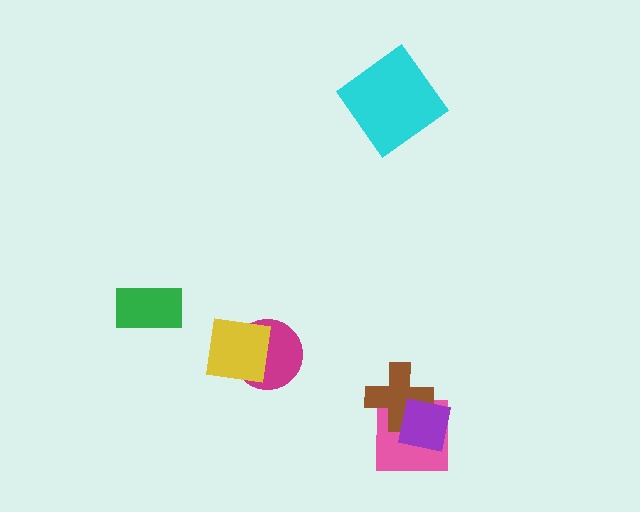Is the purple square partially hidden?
No, no other shape covers it.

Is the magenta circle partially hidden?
Yes, it is partially covered by another shape.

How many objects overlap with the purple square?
2 objects overlap with the purple square.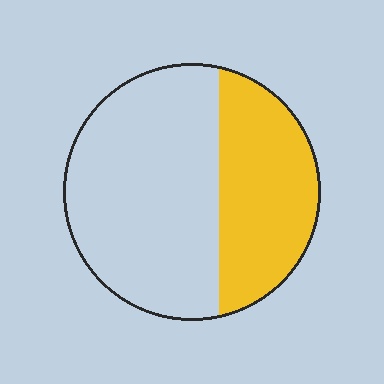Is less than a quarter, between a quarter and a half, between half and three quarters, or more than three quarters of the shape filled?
Between a quarter and a half.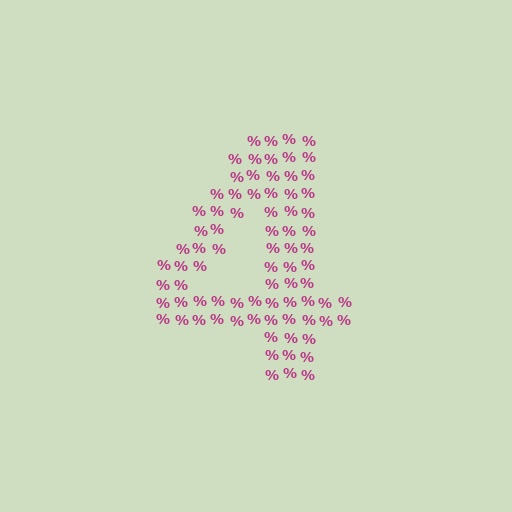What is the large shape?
The large shape is the digit 4.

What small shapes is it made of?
It is made of small percent signs.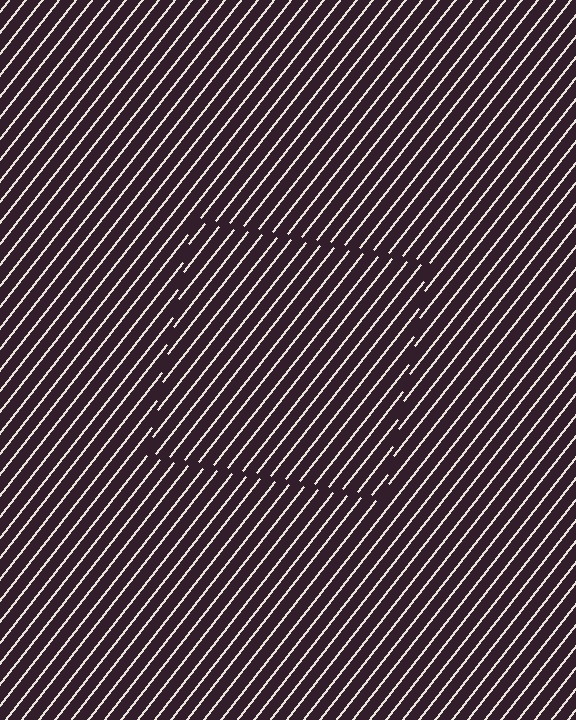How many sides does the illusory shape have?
4 sides — the line-ends trace a square.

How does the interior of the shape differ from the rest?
The interior of the shape contains the same grating, shifted by half a period — the contour is defined by the phase discontinuity where line-ends from the inner and outer gratings abut.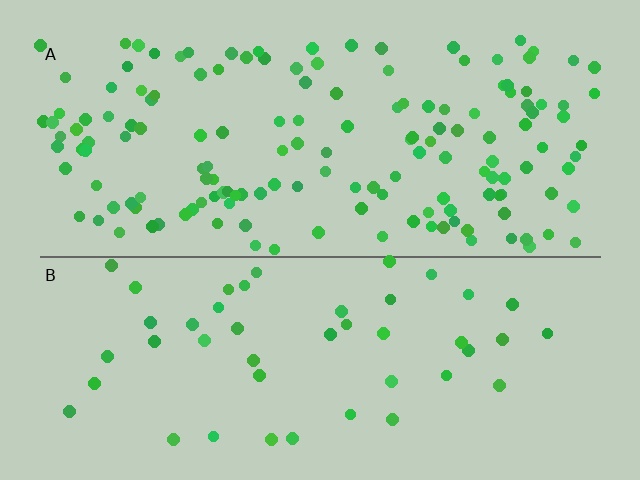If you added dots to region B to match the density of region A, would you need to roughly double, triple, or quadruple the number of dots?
Approximately triple.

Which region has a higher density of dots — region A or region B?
A (the top).